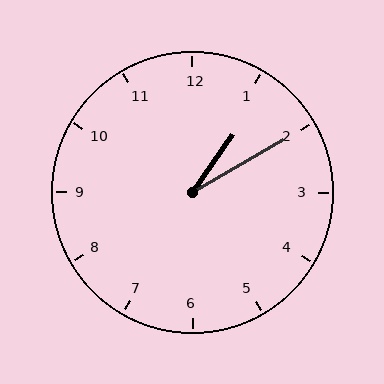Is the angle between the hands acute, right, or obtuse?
It is acute.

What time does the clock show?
1:10.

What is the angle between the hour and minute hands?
Approximately 25 degrees.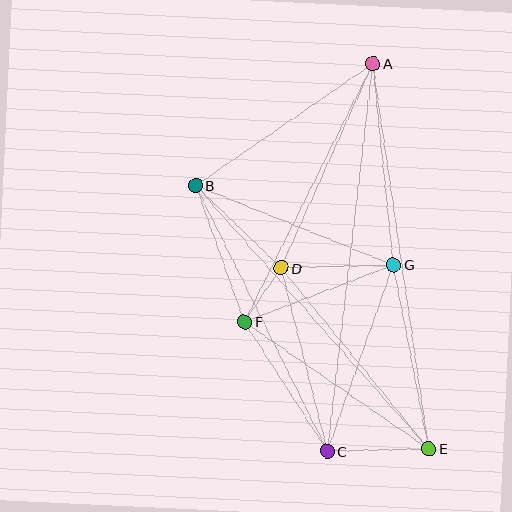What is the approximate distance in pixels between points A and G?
The distance between A and G is approximately 202 pixels.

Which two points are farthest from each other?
Points A and C are farthest from each other.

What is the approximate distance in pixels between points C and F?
The distance between C and F is approximately 153 pixels.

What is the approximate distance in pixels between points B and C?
The distance between B and C is approximately 297 pixels.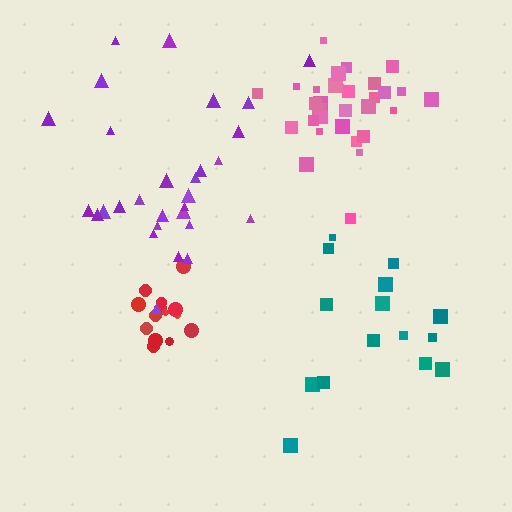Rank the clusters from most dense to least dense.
red, pink, purple, teal.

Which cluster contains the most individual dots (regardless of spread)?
Pink (32).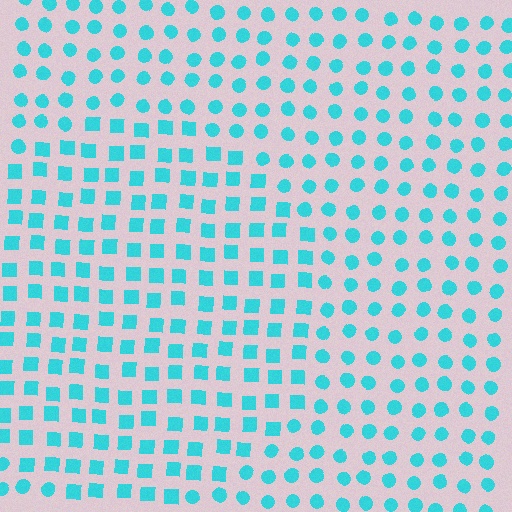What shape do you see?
I see a circle.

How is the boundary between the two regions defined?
The boundary is defined by a change in element shape: squares inside vs. circles outside. All elements share the same color and spacing.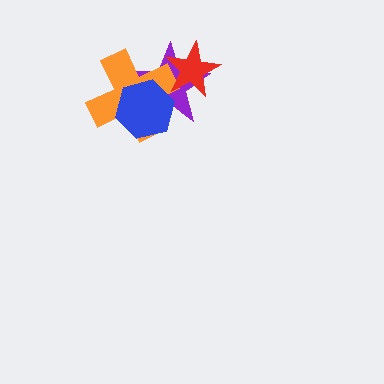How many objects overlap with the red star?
2 objects overlap with the red star.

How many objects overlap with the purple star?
3 objects overlap with the purple star.